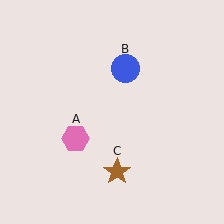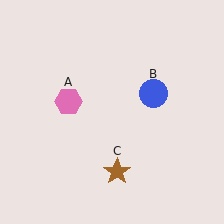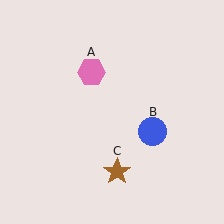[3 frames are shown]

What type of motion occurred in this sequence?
The pink hexagon (object A), blue circle (object B) rotated clockwise around the center of the scene.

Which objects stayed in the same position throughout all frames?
Brown star (object C) remained stationary.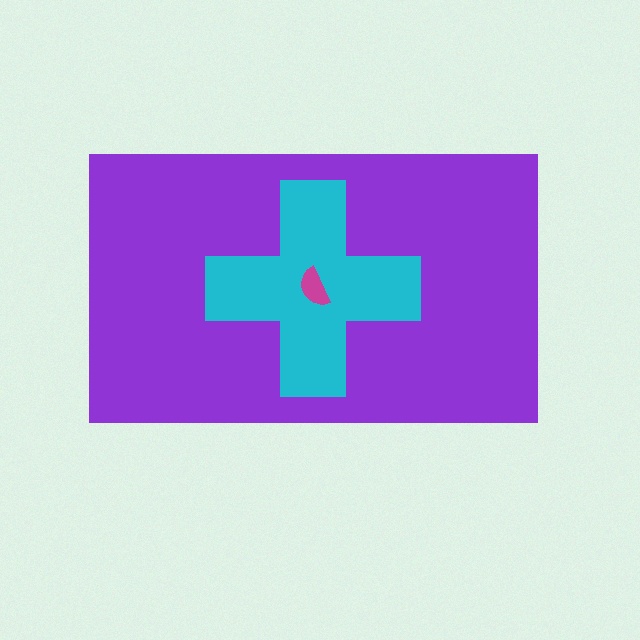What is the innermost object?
The magenta semicircle.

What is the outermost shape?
The purple rectangle.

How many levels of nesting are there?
3.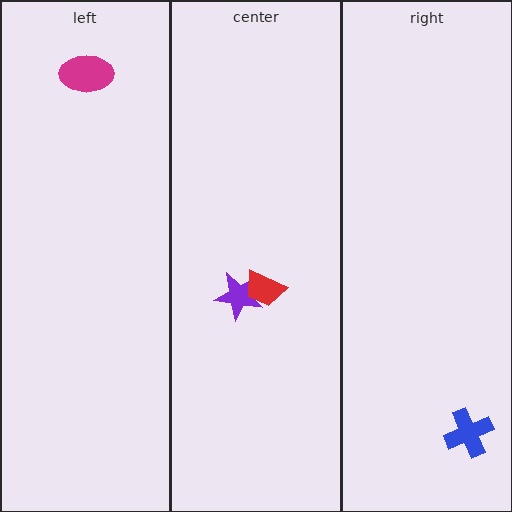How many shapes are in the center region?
2.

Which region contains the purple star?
The center region.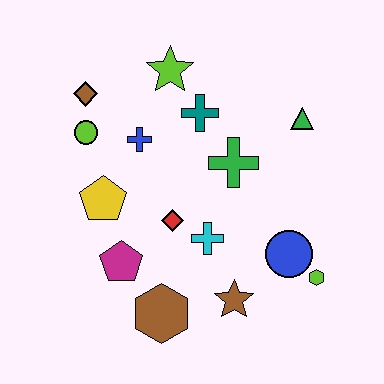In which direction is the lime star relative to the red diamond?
The lime star is above the red diamond.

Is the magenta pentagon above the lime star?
No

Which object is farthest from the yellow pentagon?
The lime hexagon is farthest from the yellow pentagon.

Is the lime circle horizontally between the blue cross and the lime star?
No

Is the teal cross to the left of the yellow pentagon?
No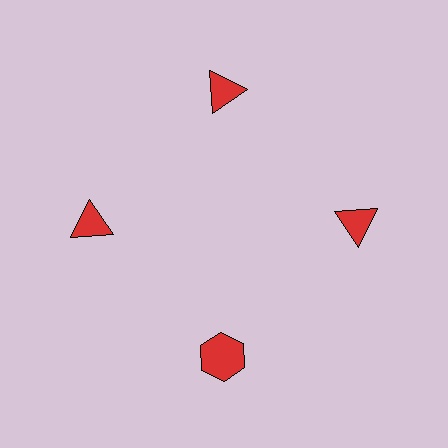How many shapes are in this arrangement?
There are 4 shapes arranged in a ring pattern.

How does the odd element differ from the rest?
It has a different shape: hexagon instead of triangle.